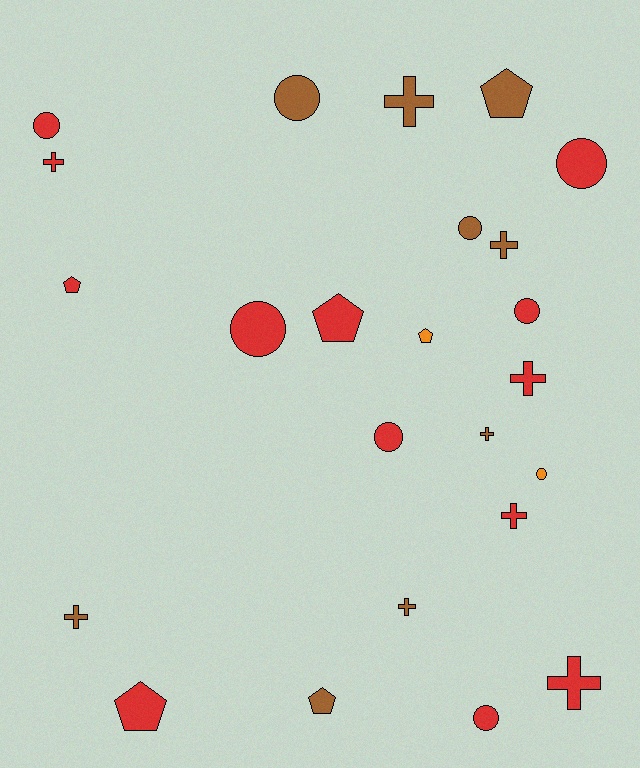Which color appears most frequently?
Red, with 13 objects.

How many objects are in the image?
There are 24 objects.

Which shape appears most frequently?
Cross, with 9 objects.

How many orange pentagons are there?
There is 1 orange pentagon.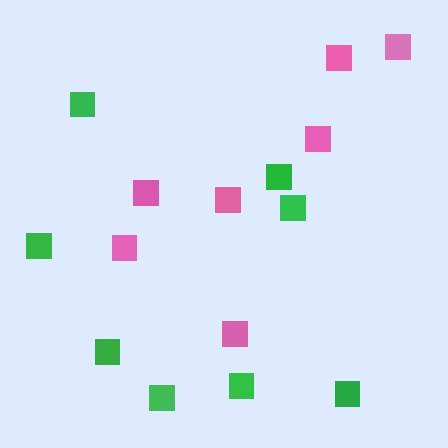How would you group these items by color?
There are 2 groups: one group of green squares (8) and one group of pink squares (7).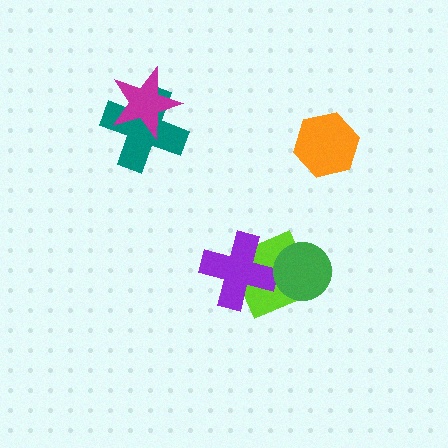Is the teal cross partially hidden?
Yes, it is partially covered by another shape.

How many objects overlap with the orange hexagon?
0 objects overlap with the orange hexagon.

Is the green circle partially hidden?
No, no other shape covers it.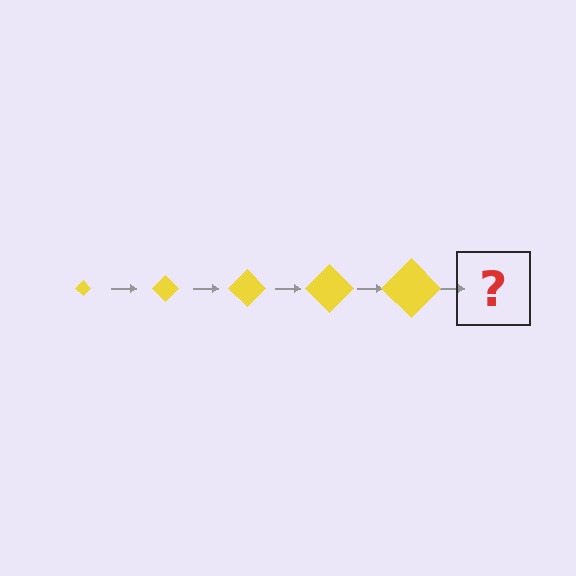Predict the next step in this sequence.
The next step is a yellow diamond, larger than the previous one.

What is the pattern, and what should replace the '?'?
The pattern is that the diamond gets progressively larger each step. The '?' should be a yellow diamond, larger than the previous one.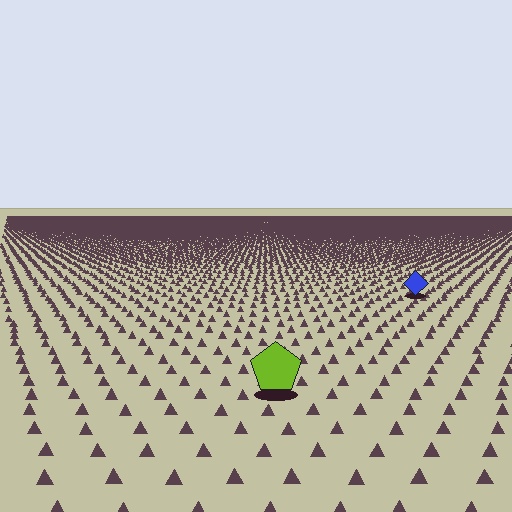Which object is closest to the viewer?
The lime pentagon is closest. The texture marks near it are larger and more spread out.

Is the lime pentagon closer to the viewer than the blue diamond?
Yes. The lime pentagon is closer — you can tell from the texture gradient: the ground texture is coarser near it.